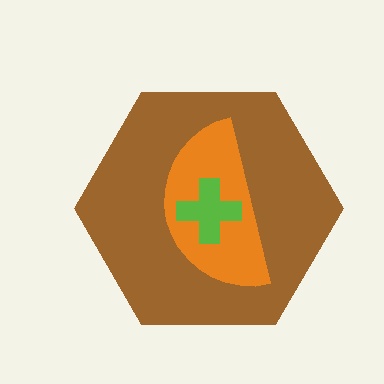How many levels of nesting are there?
3.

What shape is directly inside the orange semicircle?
The lime cross.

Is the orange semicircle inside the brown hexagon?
Yes.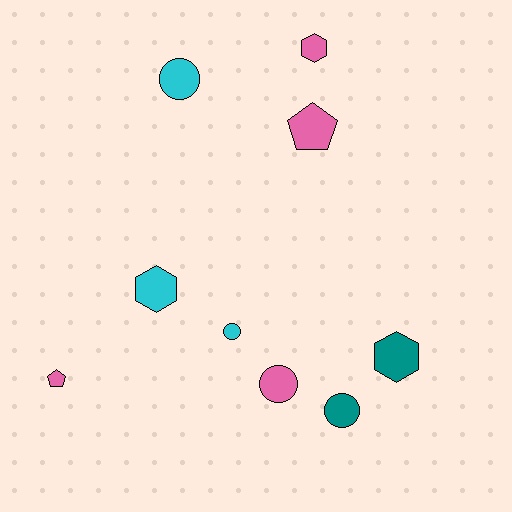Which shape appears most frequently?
Circle, with 4 objects.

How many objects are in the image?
There are 9 objects.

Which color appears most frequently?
Pink, with 4 objects.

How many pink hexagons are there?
There is 1 pink hexagon.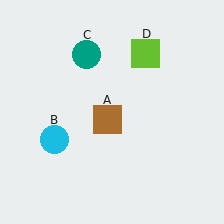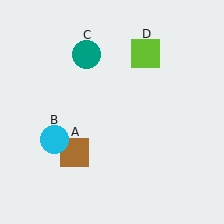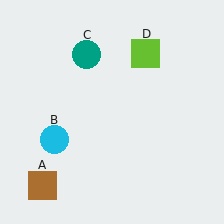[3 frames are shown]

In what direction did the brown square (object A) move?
The brown square (object A) moved down and to the left.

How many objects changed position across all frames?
1 object changed position: brown square (object A).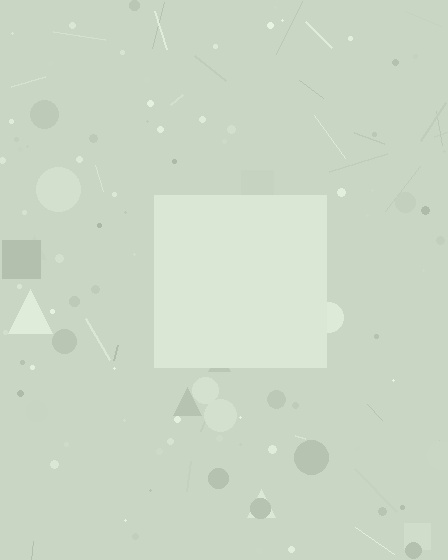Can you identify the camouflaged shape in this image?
The camouflaged shape is a square.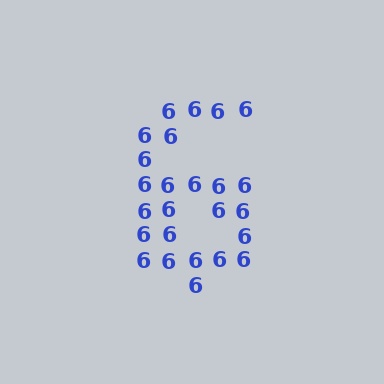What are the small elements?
The small elements are digit 6's.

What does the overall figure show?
The overall figure shows the digit 6.